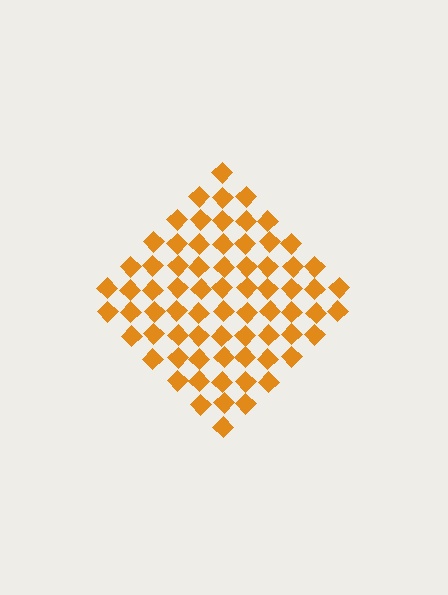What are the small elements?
The small elements are diamonds.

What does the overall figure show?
The overall figure shows a diamond.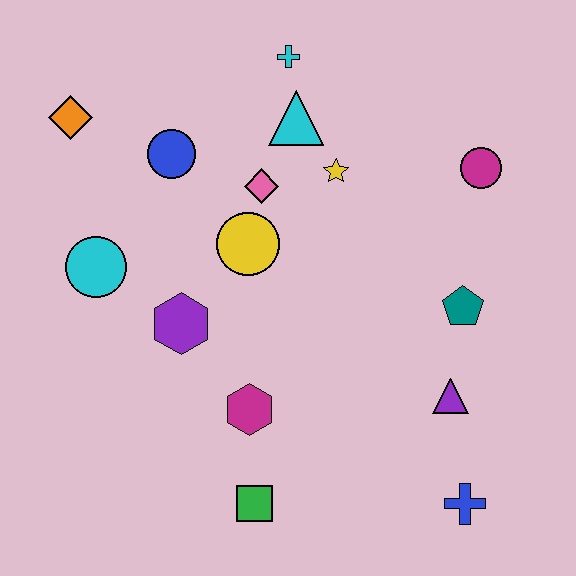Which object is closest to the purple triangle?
The teal pentagon is closest to the purple triangle.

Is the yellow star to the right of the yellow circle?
Yes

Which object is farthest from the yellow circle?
The blue cross is farthest from the yellow circle.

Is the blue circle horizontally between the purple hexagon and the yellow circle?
No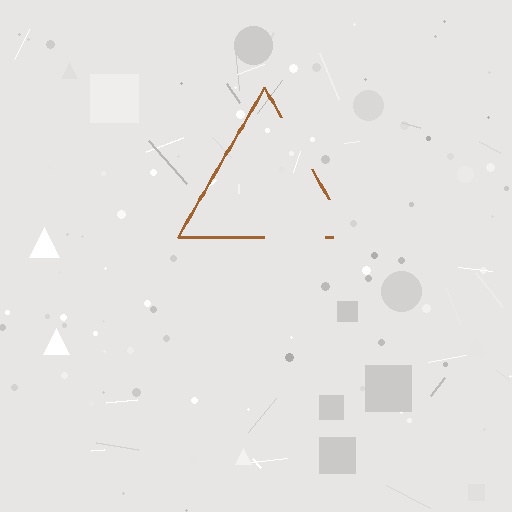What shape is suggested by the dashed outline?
The dashed outline suggests a triangle.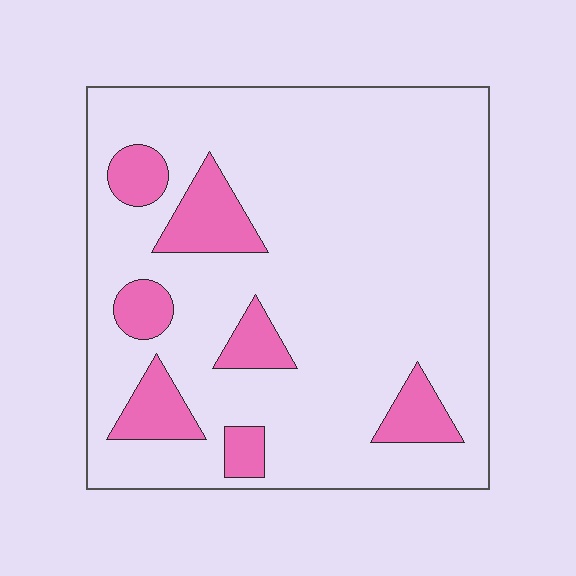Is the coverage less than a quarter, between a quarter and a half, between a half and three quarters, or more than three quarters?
Less than a quarter.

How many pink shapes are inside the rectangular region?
7.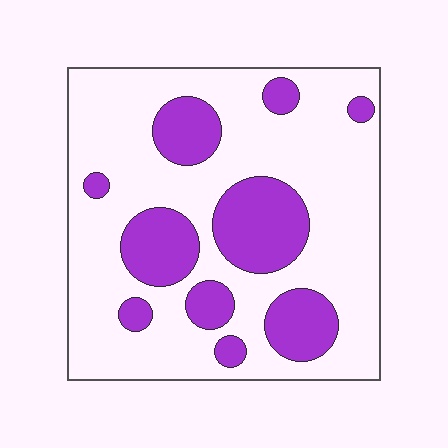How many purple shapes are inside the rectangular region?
10.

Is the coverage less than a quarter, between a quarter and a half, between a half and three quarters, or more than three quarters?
Between a quarter and a half.